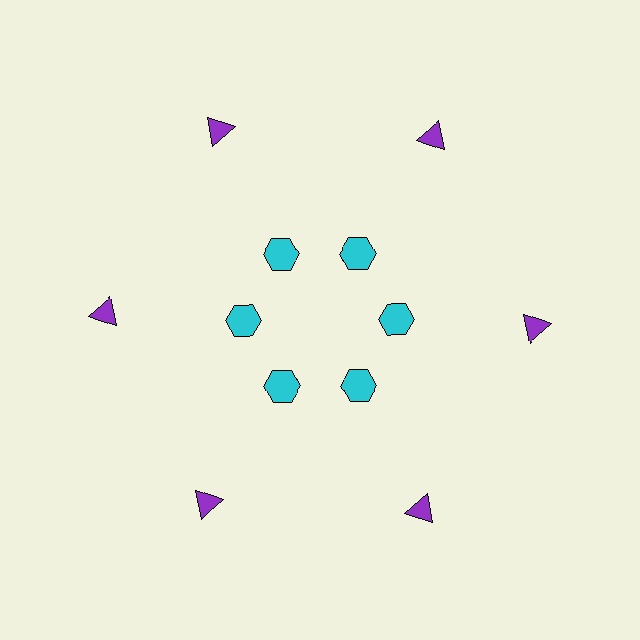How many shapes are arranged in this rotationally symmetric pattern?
There are 12 shapes, arranged in 6 groups of 2.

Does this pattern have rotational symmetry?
Yes, this pattern has 6-fold rotational symmetry. It looks the same after rotating 60 degrees around the center.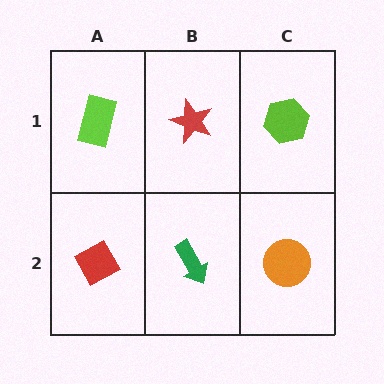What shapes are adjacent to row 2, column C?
A lime hexagon (row 1, column C), a green arrow (row 2, column B).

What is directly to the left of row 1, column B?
A lime rectangle.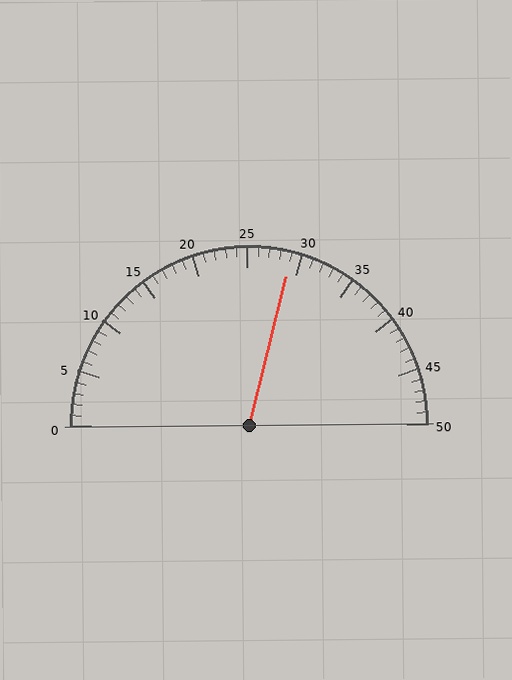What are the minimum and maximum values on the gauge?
The gauge ranges from 0 to 50.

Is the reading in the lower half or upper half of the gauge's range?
The reading is in the upper half of the range (0 to 50).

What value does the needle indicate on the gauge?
The needle indicates approximately 29.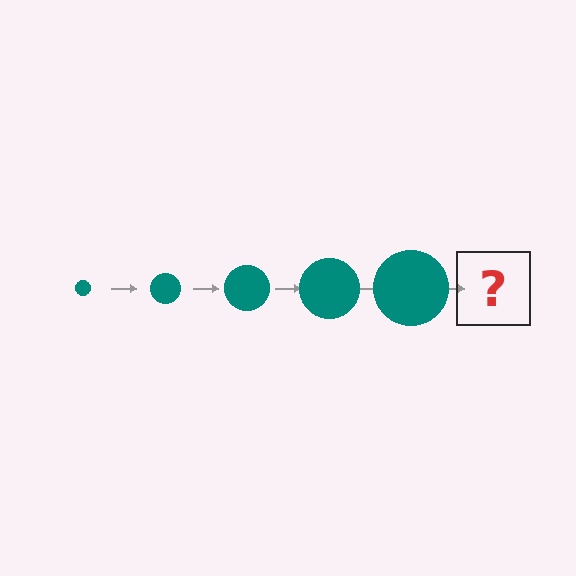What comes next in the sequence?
The next element should be a teal circle, larger than the previous one.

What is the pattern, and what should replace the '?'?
The pattern is that the circle gets progressively larger each step. The '?' should be a teal circle, larger than the previous one.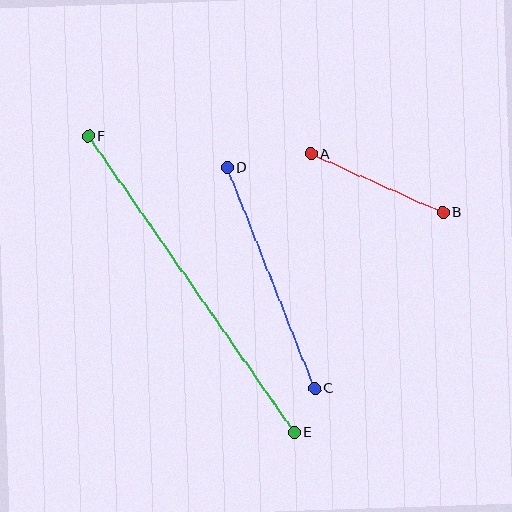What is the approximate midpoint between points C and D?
The midpoint is at approximately (271, 278) pixels.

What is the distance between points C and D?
The distance is approximately 238 pixels.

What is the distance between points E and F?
The distance is approximately 361 pixels.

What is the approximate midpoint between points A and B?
The midpoint is at approximately (377, 183) pixels.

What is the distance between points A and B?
The distance is approximately 144 pixels.